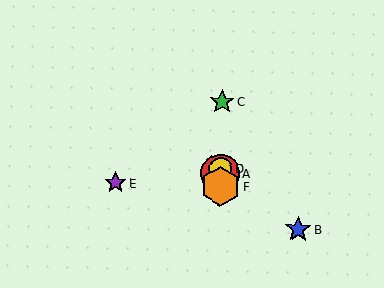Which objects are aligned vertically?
Objects A, C, D, F are aligned vertically.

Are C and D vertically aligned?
Yes, both are at x≈222.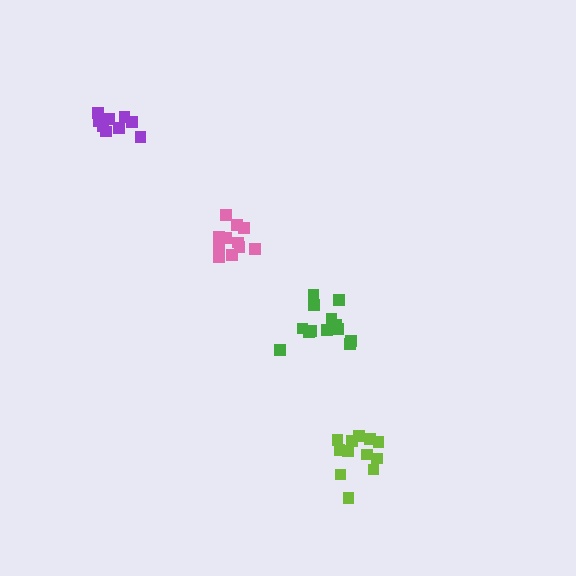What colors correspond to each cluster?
The clusters are colored: purple, pink, lime, green.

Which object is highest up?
The purple cluster is topmost.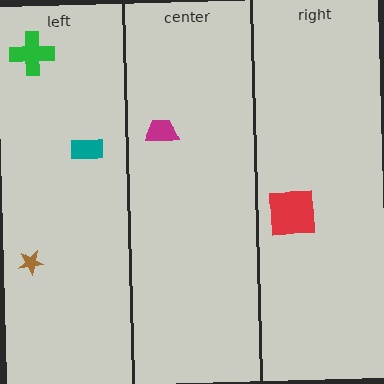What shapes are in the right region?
The red square.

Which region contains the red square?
The right region.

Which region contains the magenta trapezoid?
The center region.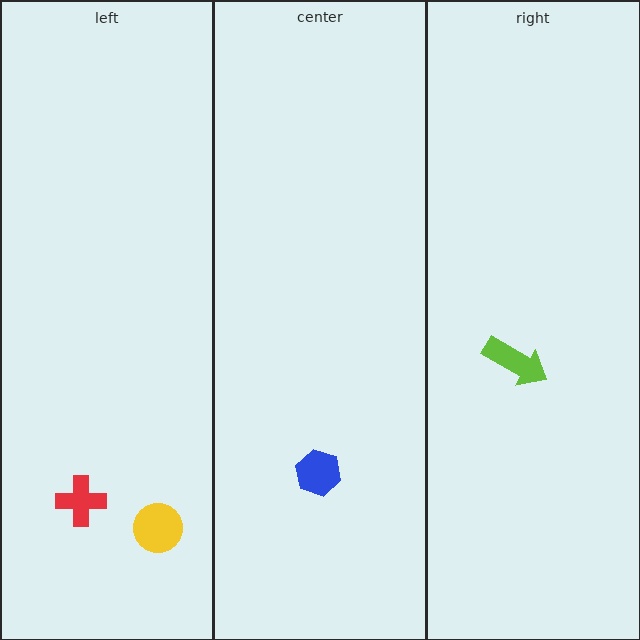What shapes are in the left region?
The yellow circle, the red cross.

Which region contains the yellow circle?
The left region.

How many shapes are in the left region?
2.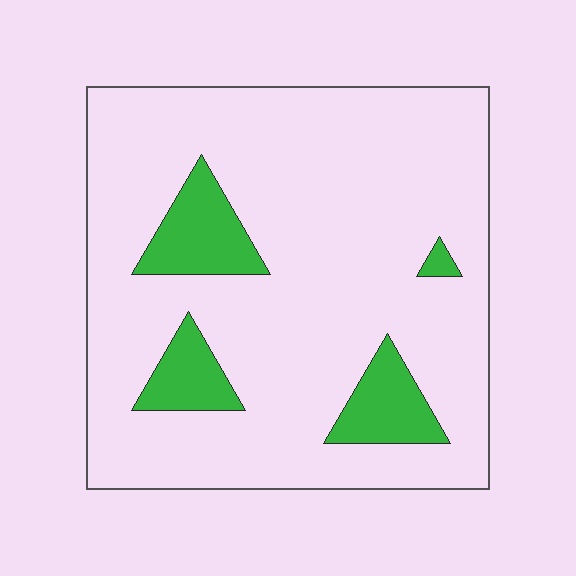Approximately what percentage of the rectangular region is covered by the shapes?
Approximately 15%.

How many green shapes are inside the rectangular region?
4.